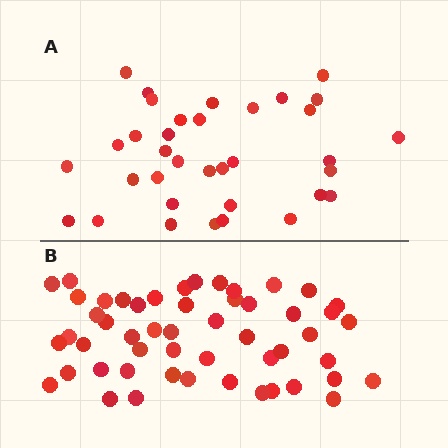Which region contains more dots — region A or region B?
Region B (the bottom region) has more dots.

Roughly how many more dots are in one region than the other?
Region B has approximately 15 more dots than region A.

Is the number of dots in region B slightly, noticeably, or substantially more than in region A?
Region B has substantially more. The ratio is roughly 1.5 to 1.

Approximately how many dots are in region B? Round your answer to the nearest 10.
About 50 dots. (The exact count is 52, which rounds to 50.)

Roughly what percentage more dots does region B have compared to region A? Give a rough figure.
About 50% more.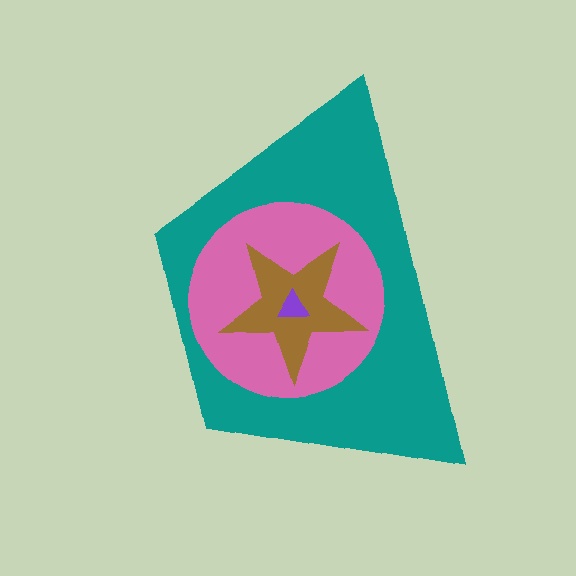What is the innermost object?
The purple triangle.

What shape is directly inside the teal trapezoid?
The pink circle.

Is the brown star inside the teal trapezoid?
Yes.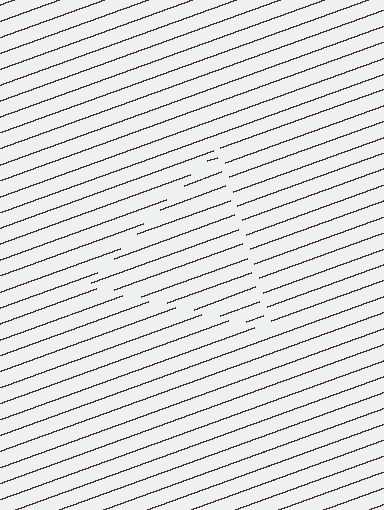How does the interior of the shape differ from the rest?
The interior of the shape contains the same grating, shifted by half a period — the contour is defined by the phase discontinuity where line-ends from the inner and outer gratings abut.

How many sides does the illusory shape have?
3 sides — the line-ends trace a triangle.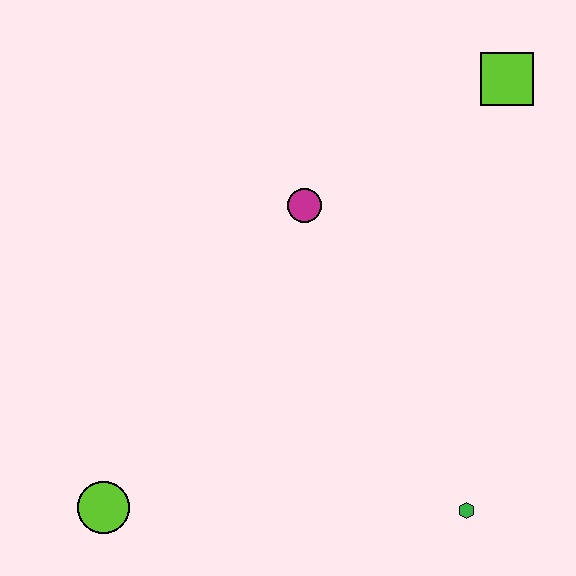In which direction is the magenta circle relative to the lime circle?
The magenta circle is above the lime circle.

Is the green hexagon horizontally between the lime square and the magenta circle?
Yes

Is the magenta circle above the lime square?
No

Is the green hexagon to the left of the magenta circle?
No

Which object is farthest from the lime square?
The lime circle is farthest from the lime square.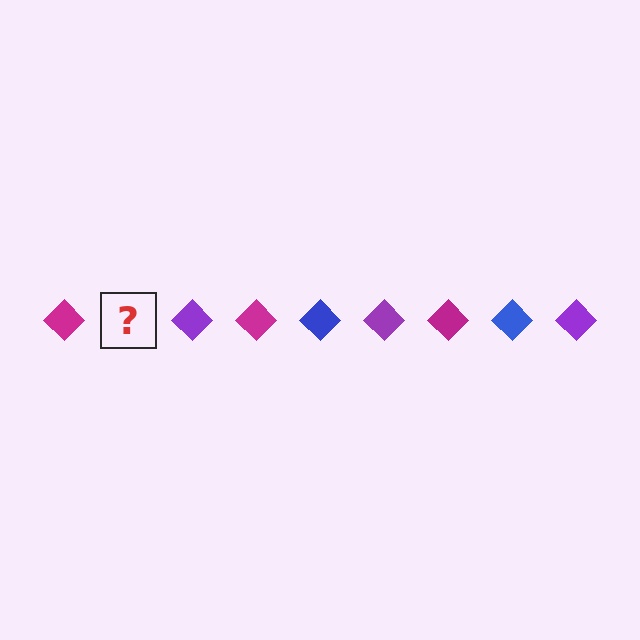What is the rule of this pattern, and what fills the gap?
The rule is that the pattern cycles through magenta, blue, purple diamonds. The gap should be filled with a blue diamond.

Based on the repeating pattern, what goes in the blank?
The blank should be a blue diamond.